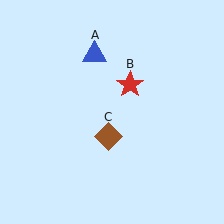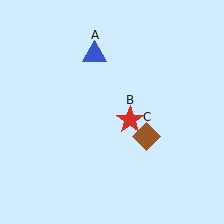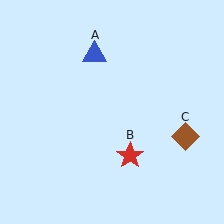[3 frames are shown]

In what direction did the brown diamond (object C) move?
The brown diamond (object C) moved right.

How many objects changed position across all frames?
2 objects changed position: red star (object B), brown diamond (object C).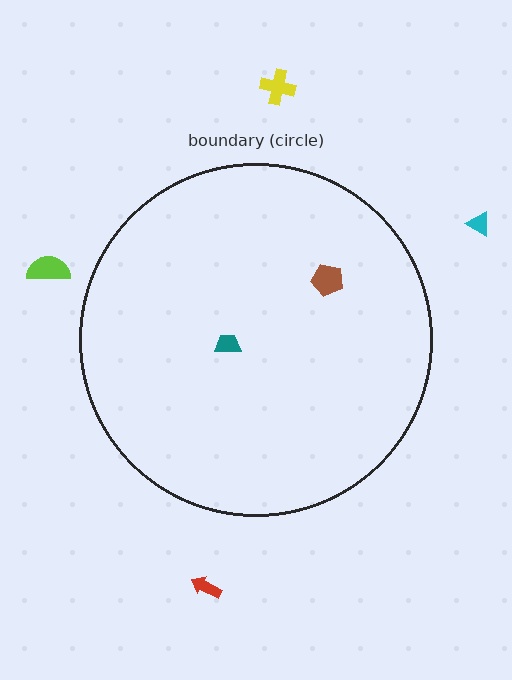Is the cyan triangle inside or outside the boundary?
Outside.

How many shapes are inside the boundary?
2 inside, 4 outside.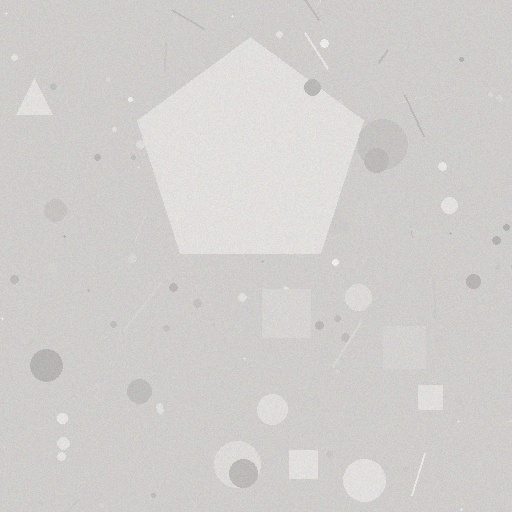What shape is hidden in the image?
A pentagon is hidden in the image.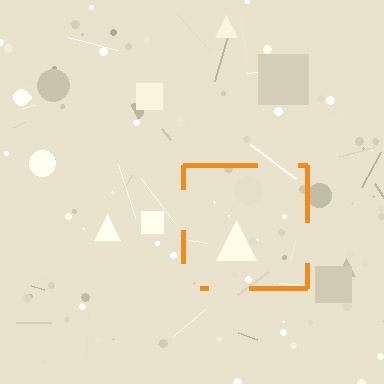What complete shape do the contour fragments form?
The contour fragments form a square.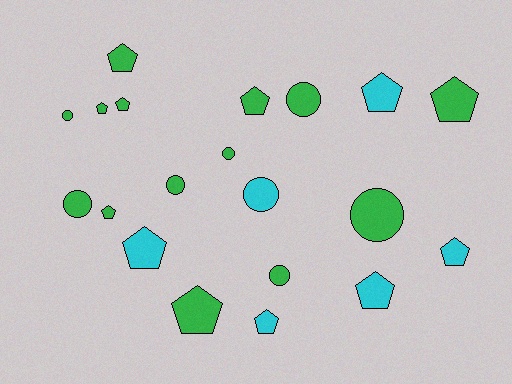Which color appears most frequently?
Green, with 14 objects.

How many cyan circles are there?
There is 1 cyan circle.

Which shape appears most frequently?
Pentagon, with 12 objects.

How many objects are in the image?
There are 20 objects.